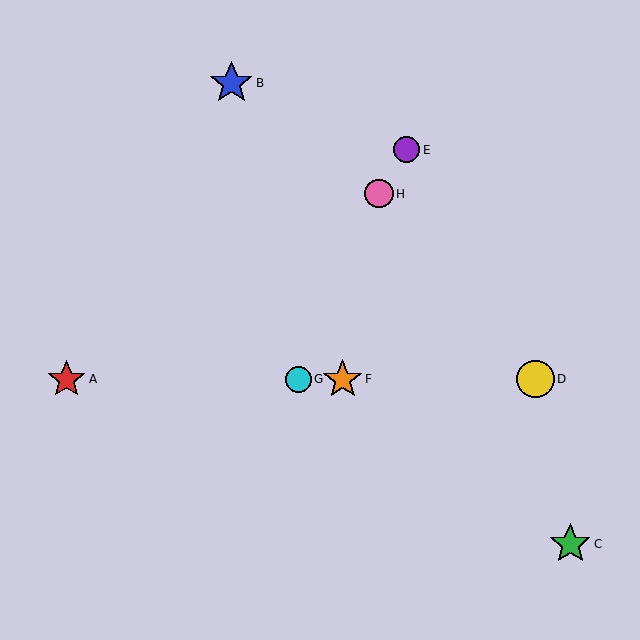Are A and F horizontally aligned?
Yes, both are at y≈379.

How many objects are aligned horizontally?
4 objects (A, D, F, G) are aligned horizontally.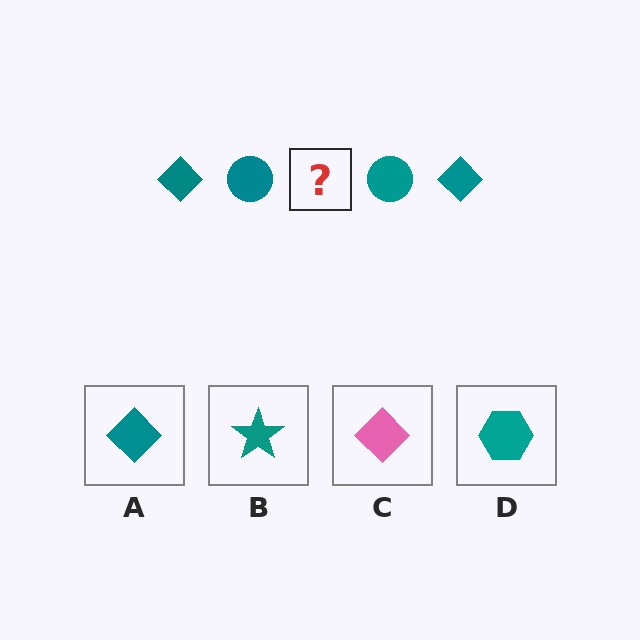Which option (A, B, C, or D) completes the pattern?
A.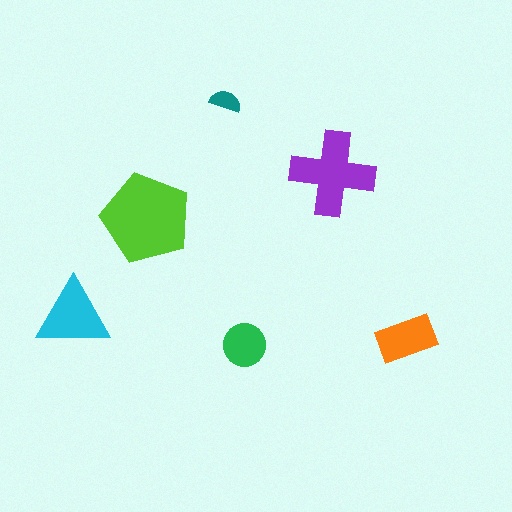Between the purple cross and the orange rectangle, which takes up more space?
The purple cross.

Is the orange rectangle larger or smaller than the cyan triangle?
Smaller.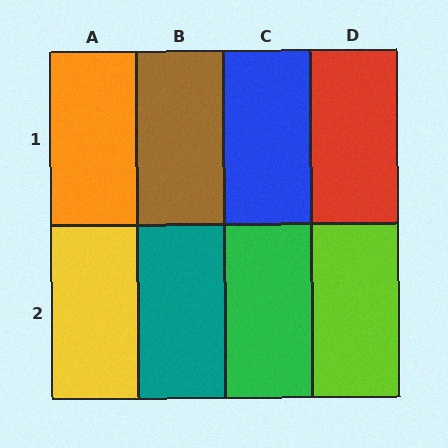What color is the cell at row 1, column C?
Blue.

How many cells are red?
1 cell is red.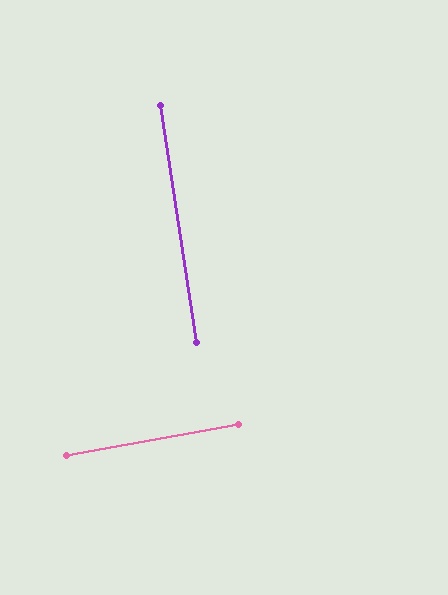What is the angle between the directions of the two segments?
Approximately 89 degrees.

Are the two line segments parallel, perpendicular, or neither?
Perpendicular — they meet at approximately 89°.